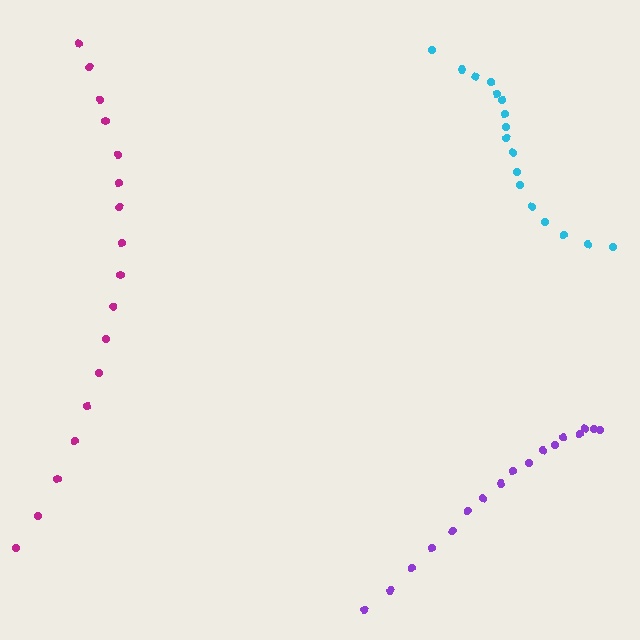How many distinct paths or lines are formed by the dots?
There are 3 distinct paths.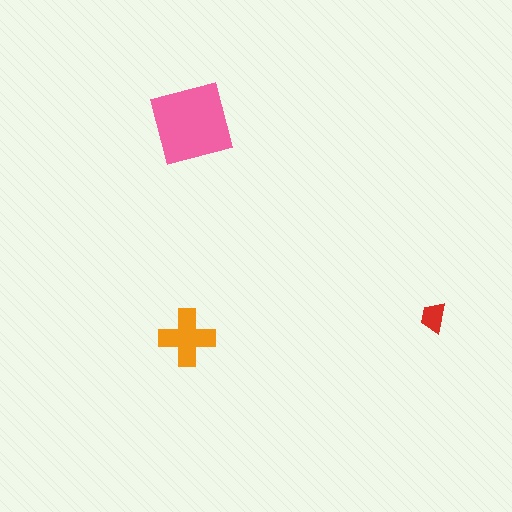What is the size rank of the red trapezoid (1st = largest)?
3rd.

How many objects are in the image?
There are 3 objects in the image.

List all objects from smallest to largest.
The red trapezoid, the orange cross, the pink square.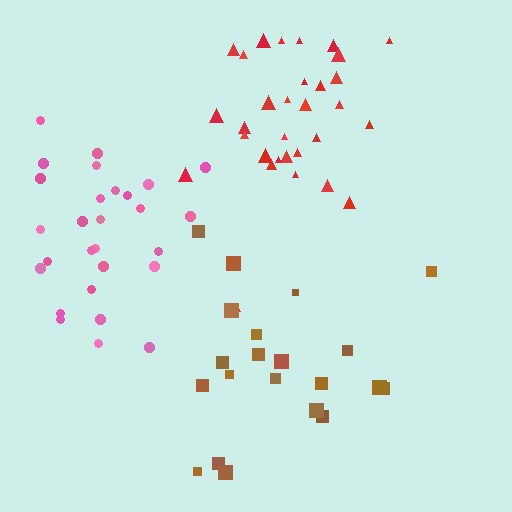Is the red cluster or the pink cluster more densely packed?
Red.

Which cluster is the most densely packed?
Red.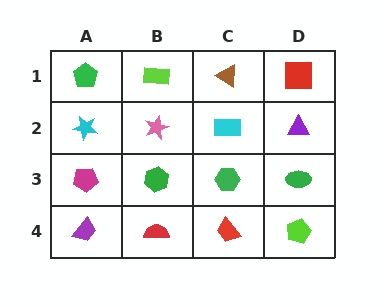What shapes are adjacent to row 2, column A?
A green pentagon (row 1, column A), a magenta pentagon (row 3, column A), a pink star (row 2, column B).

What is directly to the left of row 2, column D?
A cyan rectangle.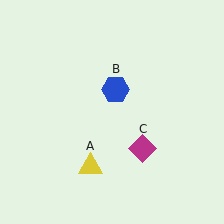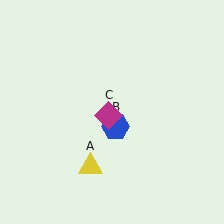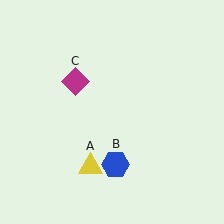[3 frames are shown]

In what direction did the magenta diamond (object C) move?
The magenta diamond (object C) moved up and to the left.